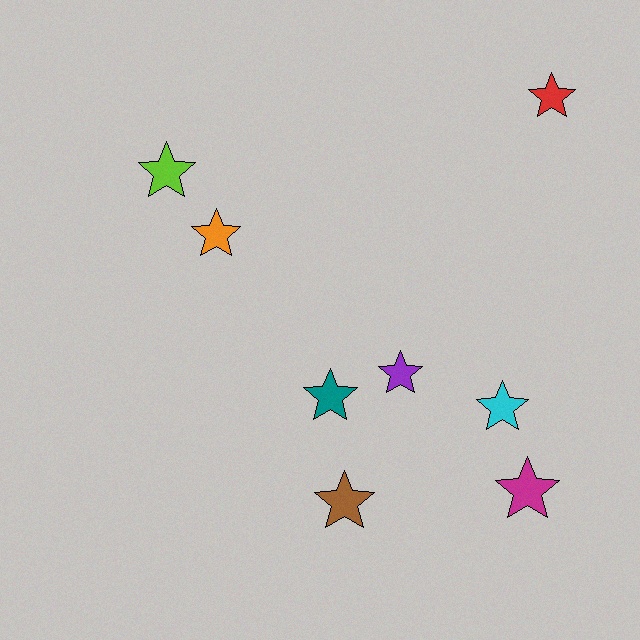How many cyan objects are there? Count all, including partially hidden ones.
There is 1 cyan object.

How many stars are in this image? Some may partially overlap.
There are 8 stars.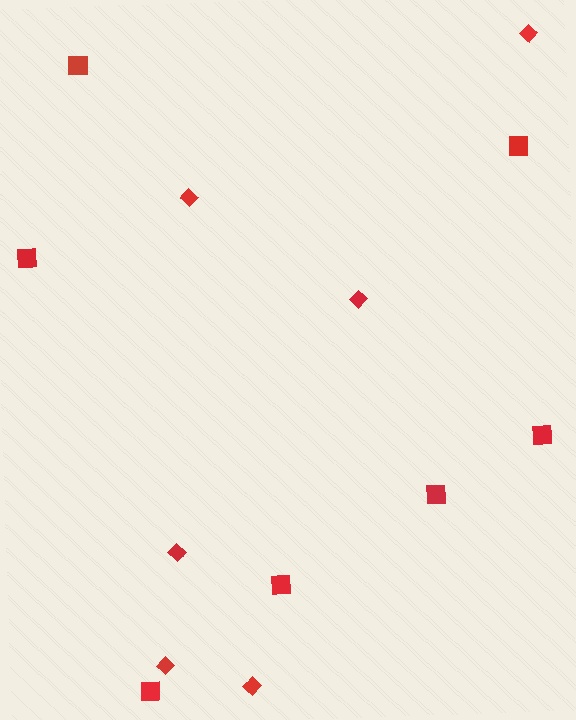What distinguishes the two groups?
There are 2 groups: one group of squares (7) and one group of diamonds (6).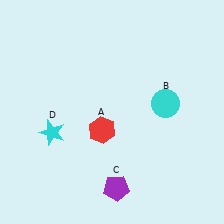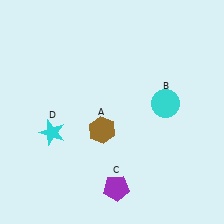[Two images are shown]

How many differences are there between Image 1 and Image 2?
There is 1 difference between the two images.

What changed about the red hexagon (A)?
In Image 1, A is red. In Image 2, it changed to brown.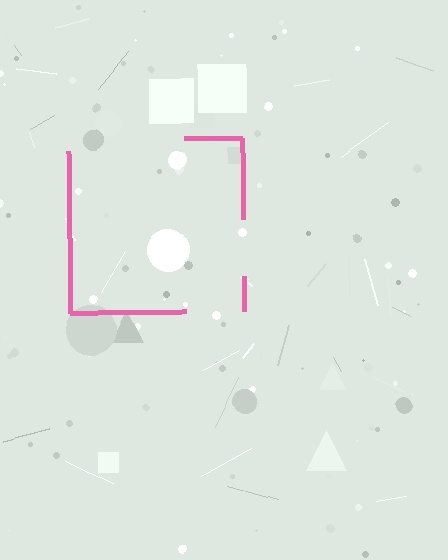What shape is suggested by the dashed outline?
The dashed outline suggests a square.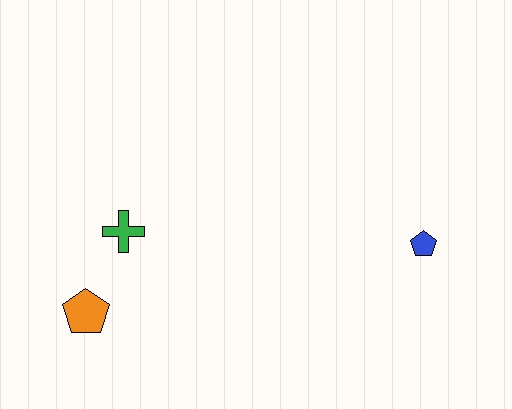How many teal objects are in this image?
There are no teal objects.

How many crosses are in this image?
There is 1 cross.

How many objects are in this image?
There are 3 objects.